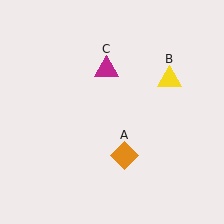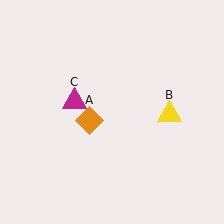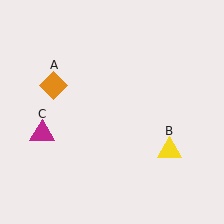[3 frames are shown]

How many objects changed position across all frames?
3 objects changed position: orange diamond (object A), yellow triangle (object B), magenta triangle (object C).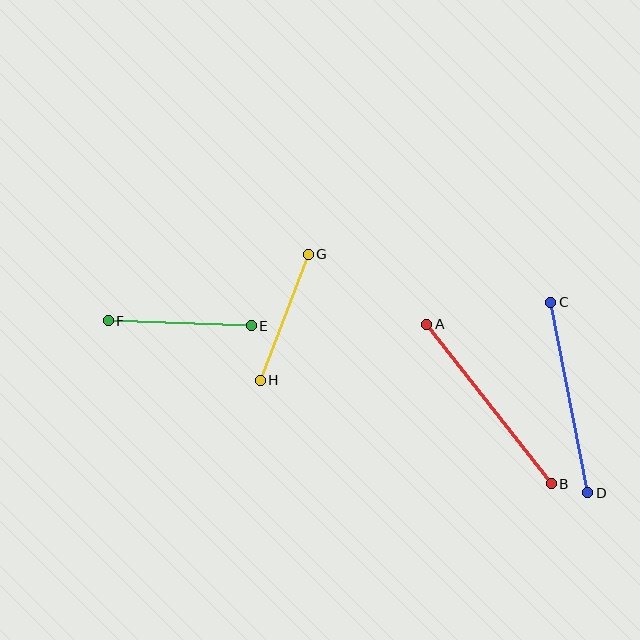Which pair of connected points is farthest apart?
Points A and B are farthest apart.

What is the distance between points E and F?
The distance is approximately 143 pixels.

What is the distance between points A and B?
The distance is approximately 203 pixels.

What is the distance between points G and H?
The distance is approximately 135 pixels.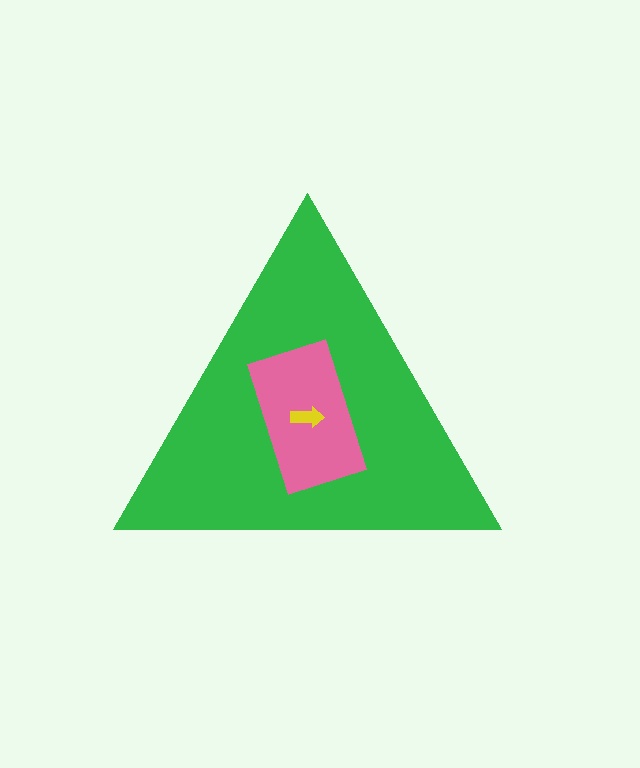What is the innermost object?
The yellow arrow.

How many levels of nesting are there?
3.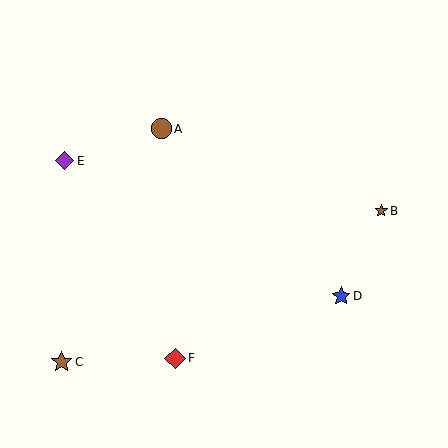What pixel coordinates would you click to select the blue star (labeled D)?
Click at (341, 296) to select the blue star D.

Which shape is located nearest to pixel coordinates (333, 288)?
The blue star (labeled D) at (341, 296) is nearest to that location.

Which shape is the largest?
The brown star (labeled C) is the largest.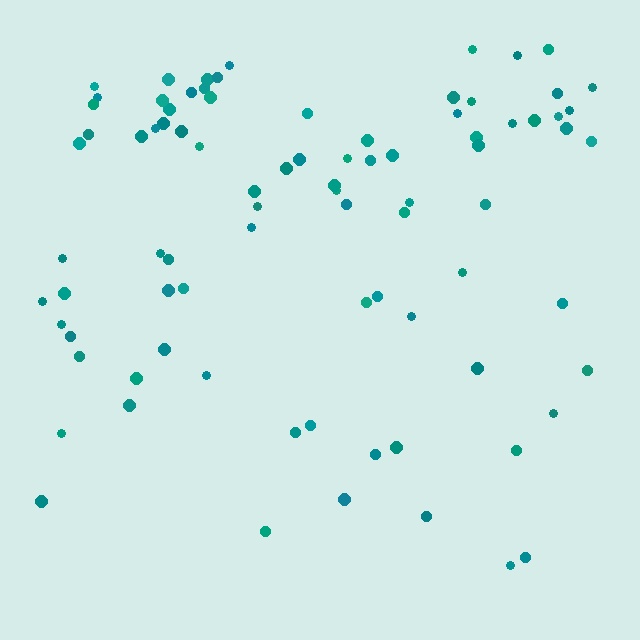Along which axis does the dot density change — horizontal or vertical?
Vertical.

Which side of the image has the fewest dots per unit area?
The bottom.